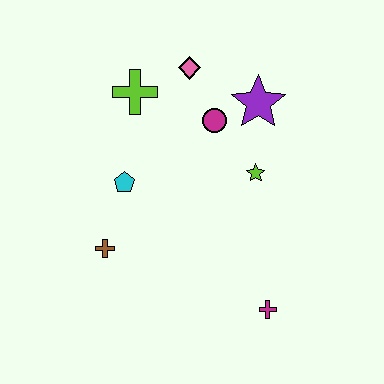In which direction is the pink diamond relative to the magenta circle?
The pink diamond is above the magenta circle.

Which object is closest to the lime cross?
The pink diamond is closest to the lime cross.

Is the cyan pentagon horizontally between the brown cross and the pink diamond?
Yes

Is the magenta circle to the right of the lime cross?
Yes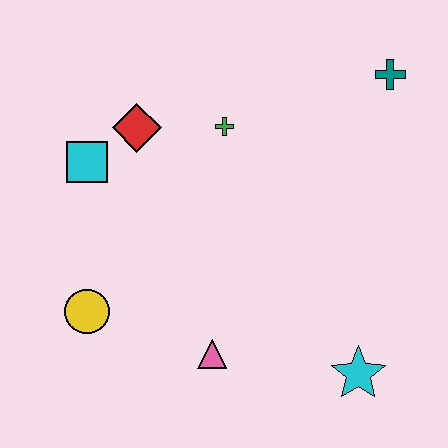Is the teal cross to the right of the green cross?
Yes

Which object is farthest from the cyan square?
The cyan star is farthest from the cyan square.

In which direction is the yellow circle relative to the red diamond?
The yellow circle is below the red diamond.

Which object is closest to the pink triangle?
The yellow circle is closest to the pink triangle.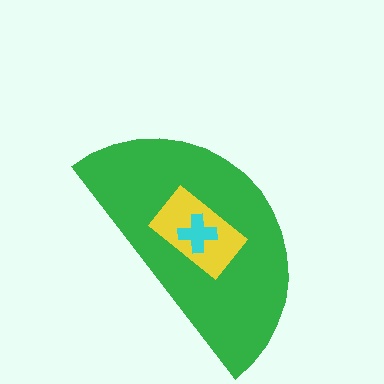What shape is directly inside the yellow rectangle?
The cyan cross.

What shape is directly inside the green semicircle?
The yellow rectangle.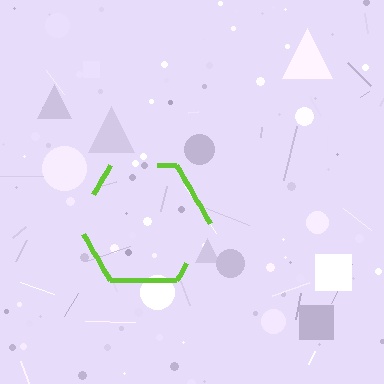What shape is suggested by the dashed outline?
The dashed outline suggests a hexagon.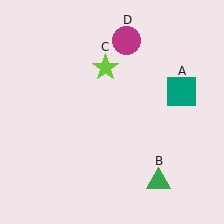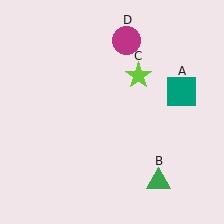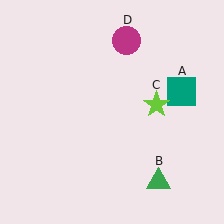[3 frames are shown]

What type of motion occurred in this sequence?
The lime star (object C) rotated clockwise around the center of the scene.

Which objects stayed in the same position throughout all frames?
Teal square (object A) and green triangle (object B) and magenta circle (object D) remained stationary.